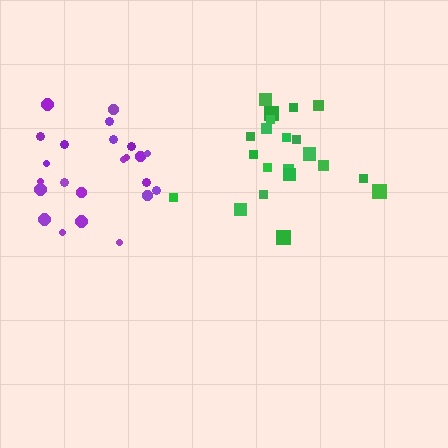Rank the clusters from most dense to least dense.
green, purple.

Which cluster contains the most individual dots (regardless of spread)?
Purple (23).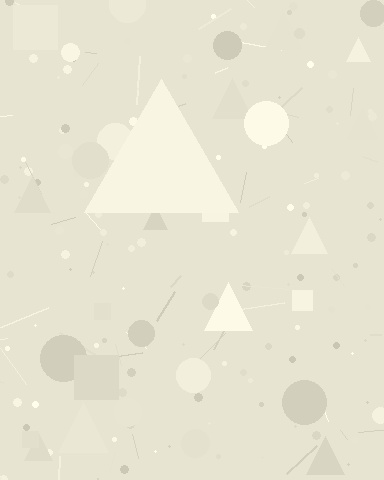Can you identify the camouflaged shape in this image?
The camouflaged shape is a triangle.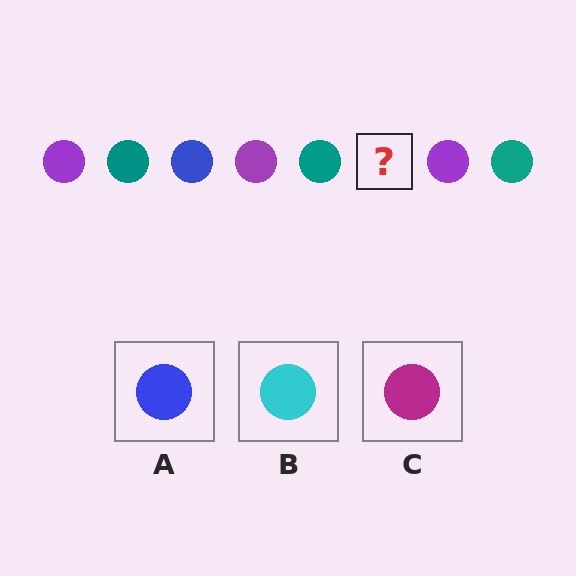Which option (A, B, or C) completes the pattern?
A.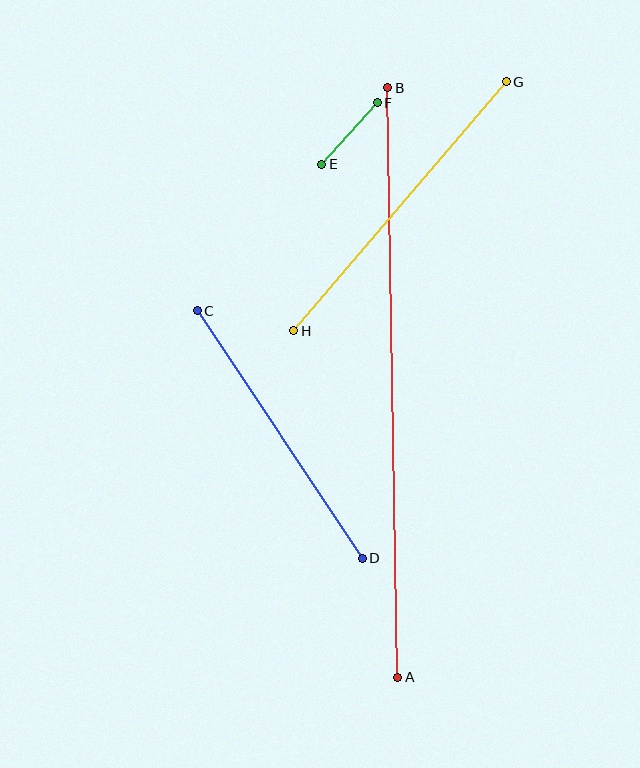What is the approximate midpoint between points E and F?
The midpoint is at approximately (349, 133) pixels.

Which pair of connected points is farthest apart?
Points A and B are farthest apart.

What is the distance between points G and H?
The distance is approximately 327 pixels.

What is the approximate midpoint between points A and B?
The midpoint is at approximately (393, 382) pixels.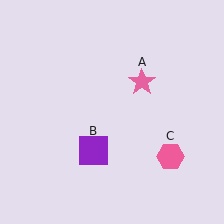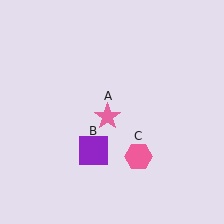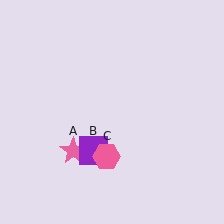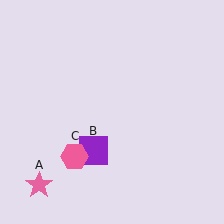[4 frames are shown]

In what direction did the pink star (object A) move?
The pink star (object A) moved down and to the left.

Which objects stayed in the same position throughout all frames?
Purple square (object B) remained stationary.